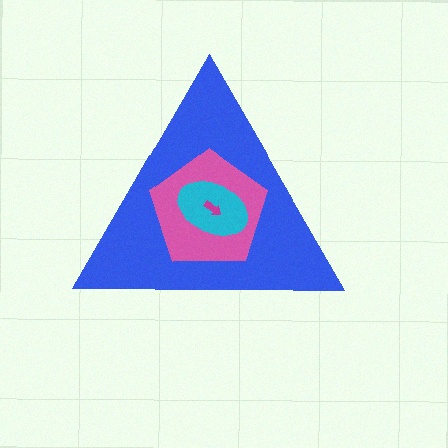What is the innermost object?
The magenta arrow.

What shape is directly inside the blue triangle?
The pink pentagon.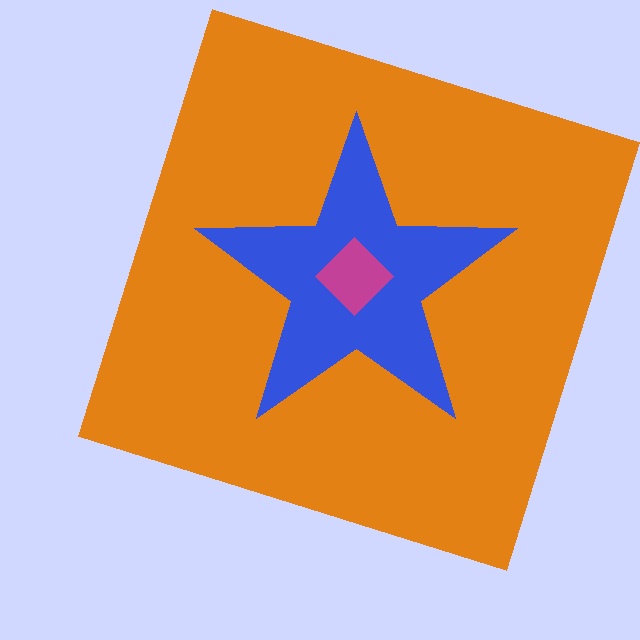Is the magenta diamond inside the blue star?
Yes.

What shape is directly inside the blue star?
The magenta diamond.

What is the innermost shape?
The magenta diamond.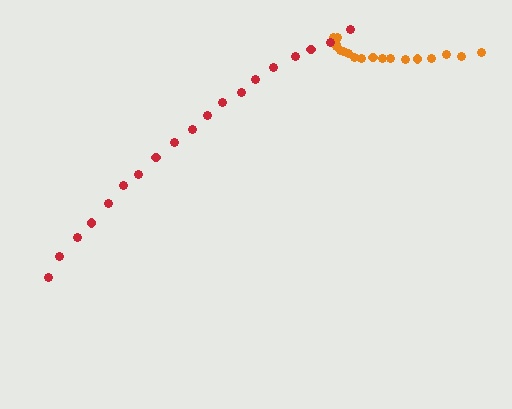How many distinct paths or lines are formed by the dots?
There are 2 distinct paths.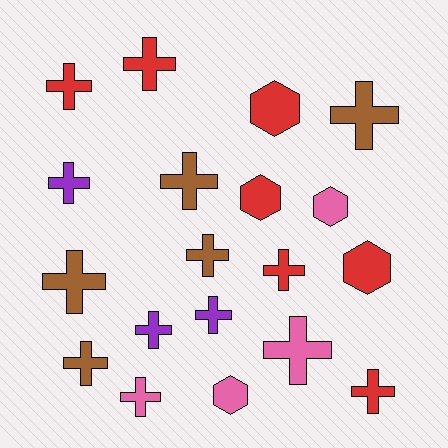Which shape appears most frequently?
Cross, with 14 objects.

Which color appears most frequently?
Red, with 7 objects.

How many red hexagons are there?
There are 3 red hexagons.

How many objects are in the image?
There are 19 objects.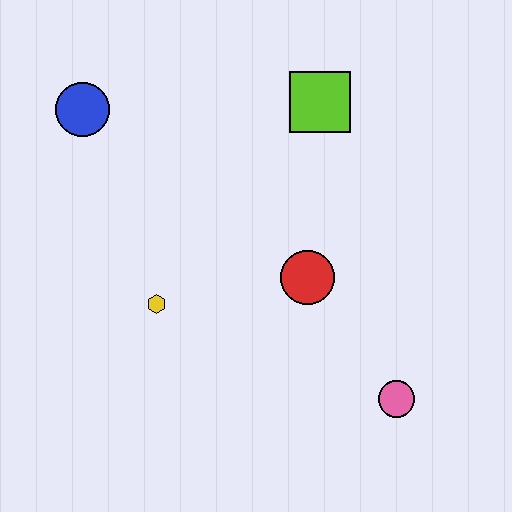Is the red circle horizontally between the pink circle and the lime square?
No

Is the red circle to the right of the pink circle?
No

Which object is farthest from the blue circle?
The pink circle is farthest from the blue circle.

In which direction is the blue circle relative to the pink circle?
The blue circle is to the left of the pink circle.